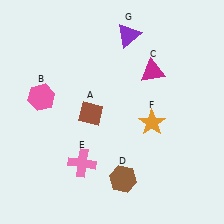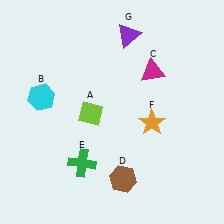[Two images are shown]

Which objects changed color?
A changed from brown to lime. B changed from pink to cyan. E changed from pink to green.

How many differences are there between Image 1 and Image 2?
There are 3 differences between the two images.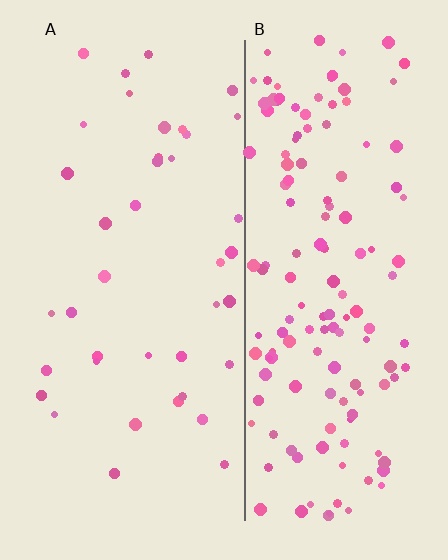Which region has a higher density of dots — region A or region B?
B (the right).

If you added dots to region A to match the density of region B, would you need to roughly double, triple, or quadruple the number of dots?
Approximately quadruple.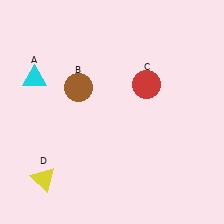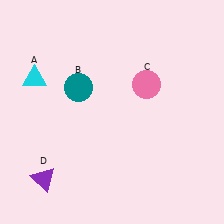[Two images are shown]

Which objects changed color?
B changed from brown to teal. C changed from red to pink. D changed from yellow to purple.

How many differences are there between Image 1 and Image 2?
There are 3 differences between the two images.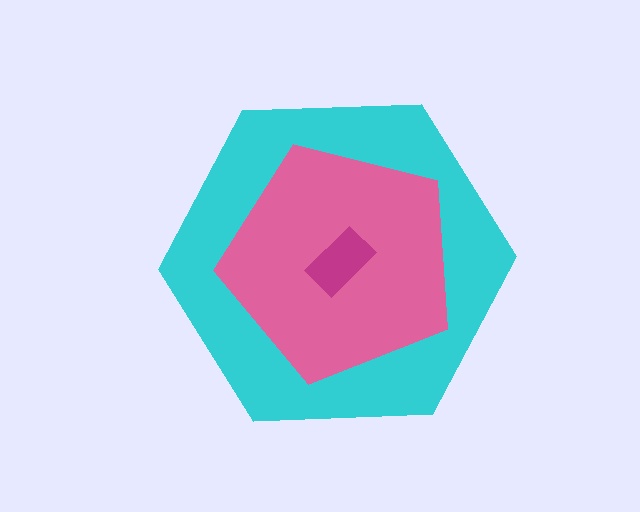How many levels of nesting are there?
3.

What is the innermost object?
The magenta rectangle.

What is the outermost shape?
The cyan hexagon.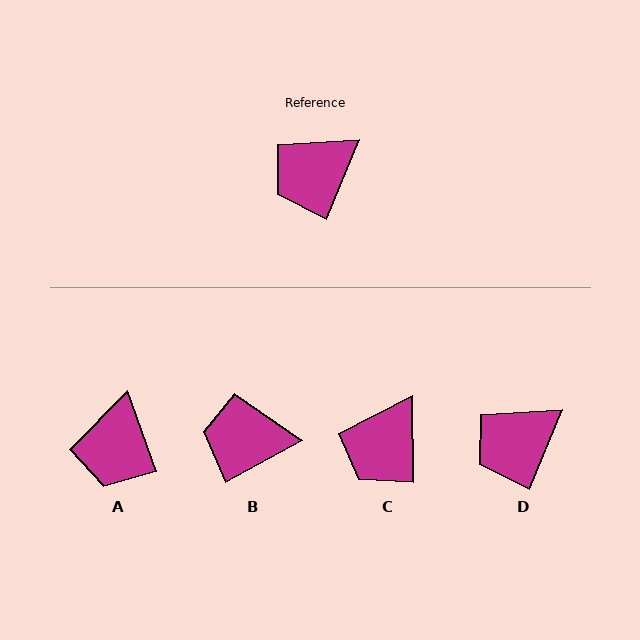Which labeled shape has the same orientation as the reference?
D.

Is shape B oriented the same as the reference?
No, it is off by about 39 degrees.